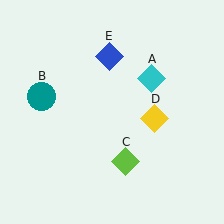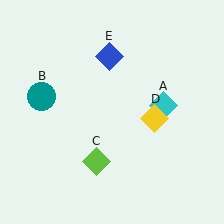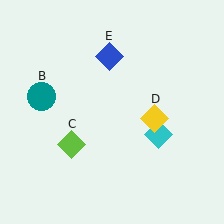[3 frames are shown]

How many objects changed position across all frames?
2 objects changed position: cyan diamond (object A), lime diamond (object C).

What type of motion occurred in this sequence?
The cyan diamond (object A), lime diamond (object C) rotated clockwise around the center of the scene.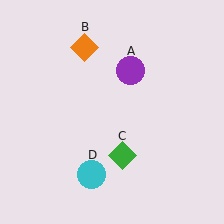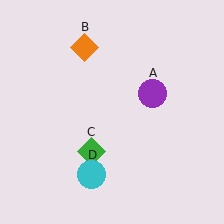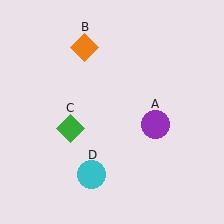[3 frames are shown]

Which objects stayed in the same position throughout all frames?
Orange diamond (object B) and cyan circle (object D) remained stationary.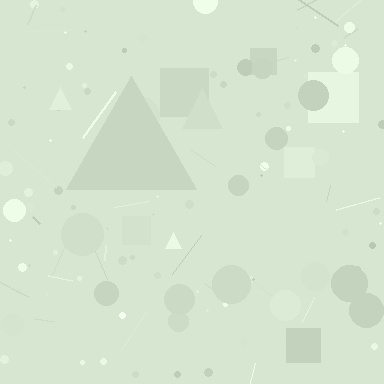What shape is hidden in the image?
A triangle is hidden in the image.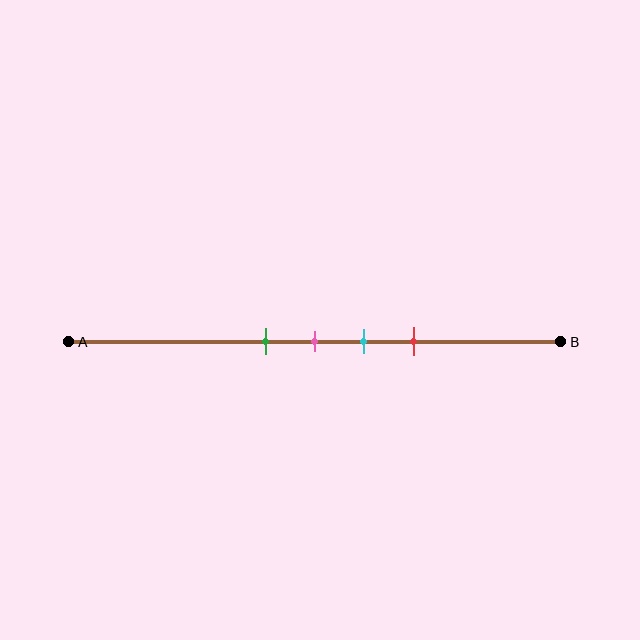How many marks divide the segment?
There are 4 marks dividing the segment.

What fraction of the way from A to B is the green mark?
The green mark is approximately 40% (0.4) of the way from A to B.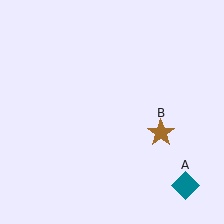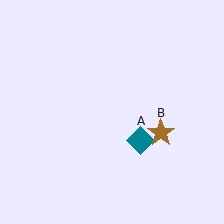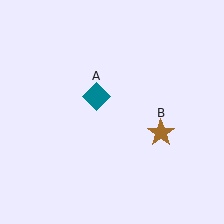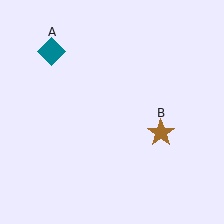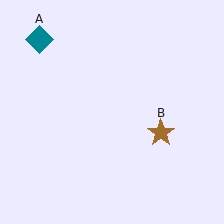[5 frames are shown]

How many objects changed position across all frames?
1 object changed position: teal diamond (object A).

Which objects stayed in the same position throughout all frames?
Brown star (object B) remained stationary.